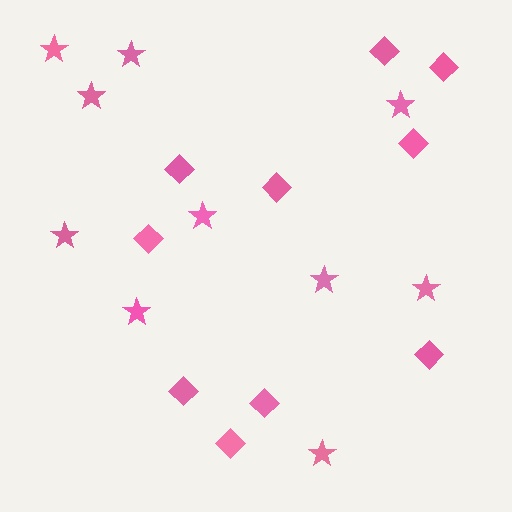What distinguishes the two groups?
There are 2 groups: one group of diamonds (10) and one group of stars (10).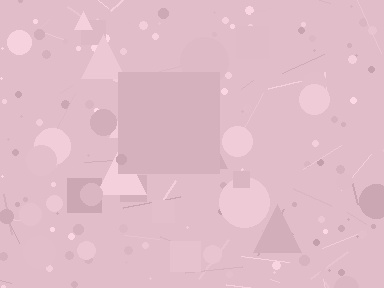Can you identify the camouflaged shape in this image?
The camouflaged shape is a square.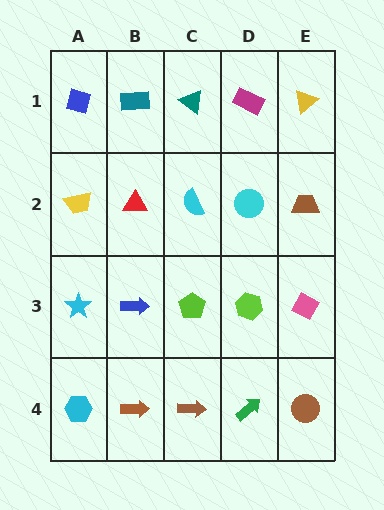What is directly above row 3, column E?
A brown trapezoid.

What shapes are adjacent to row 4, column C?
A lime pentagon (row 3, column C), a brown arrow (row 4, column B), a green arrow (row 4, column D).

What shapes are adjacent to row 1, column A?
A yellow trapezoid (row 2, column A), a teal rectangle (row 1, column B).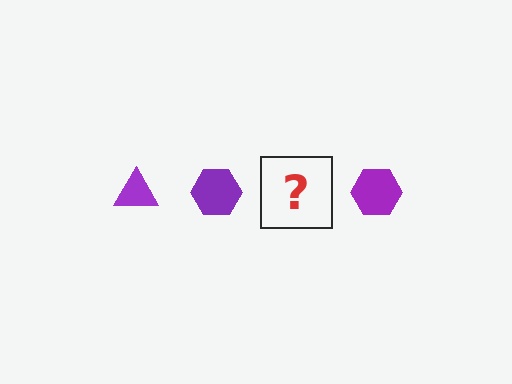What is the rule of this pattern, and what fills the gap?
The rule is that the pattern cycles through triangle, hexagon shapes in purple. The gap should be filled with a purple triangle.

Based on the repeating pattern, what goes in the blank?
The blank should be a purple triangle.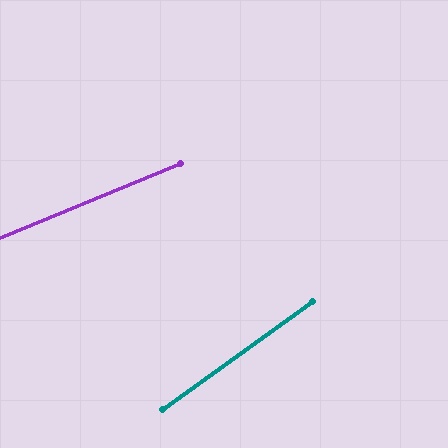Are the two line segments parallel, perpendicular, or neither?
Neither parallel nor perpendicular — they differ by about 13°.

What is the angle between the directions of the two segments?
Approximately 13 degrees.